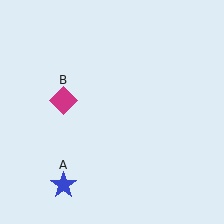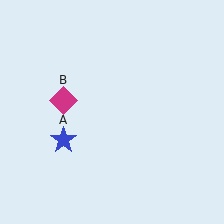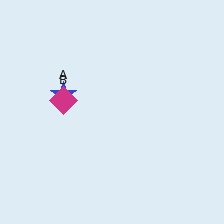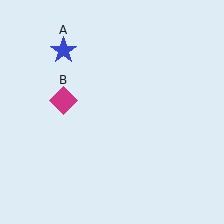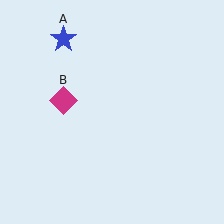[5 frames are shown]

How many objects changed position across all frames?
1 object changed position: blue star (object A).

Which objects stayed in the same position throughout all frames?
Magenta diamond (object B) remained stationary.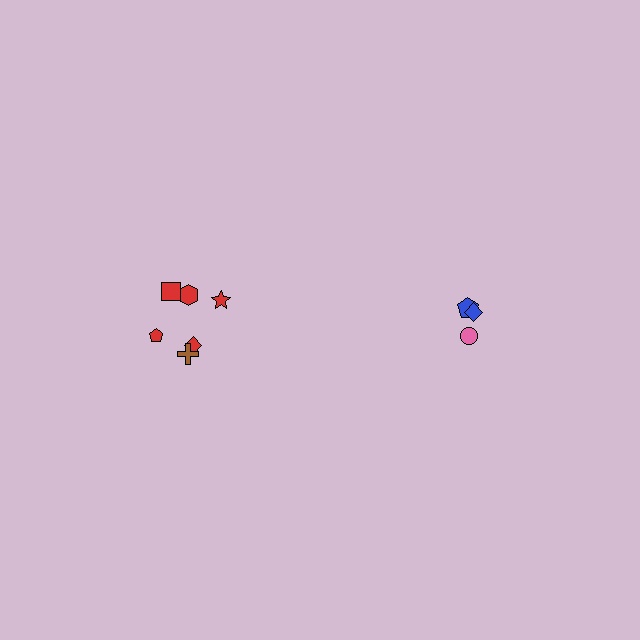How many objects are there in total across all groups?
There are 9 objects.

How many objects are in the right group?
There are 3 objects.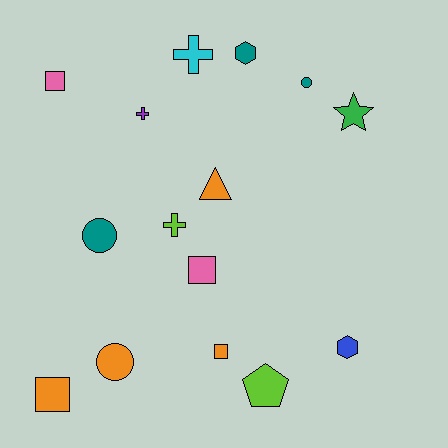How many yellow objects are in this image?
There are no yellow objects.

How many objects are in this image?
There are 15 objects.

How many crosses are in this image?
There are 3 crosses.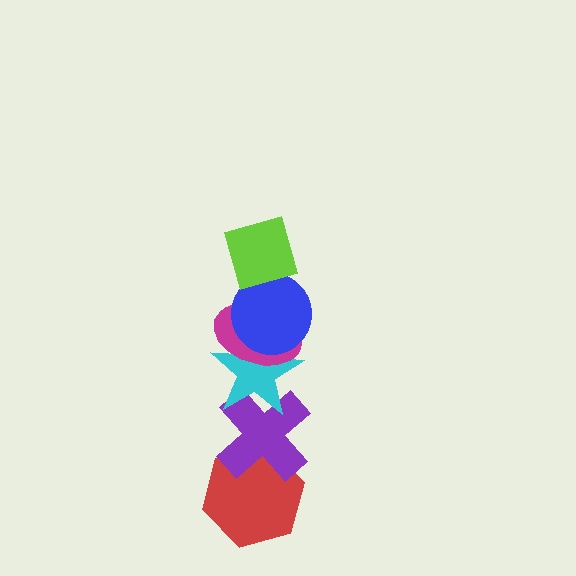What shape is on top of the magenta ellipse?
The blue circle is on top of the magenta ellipse.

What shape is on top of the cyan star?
The magenta ellipse is on top of the cyan star.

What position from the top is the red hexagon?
The red hexagon is 6th from the top.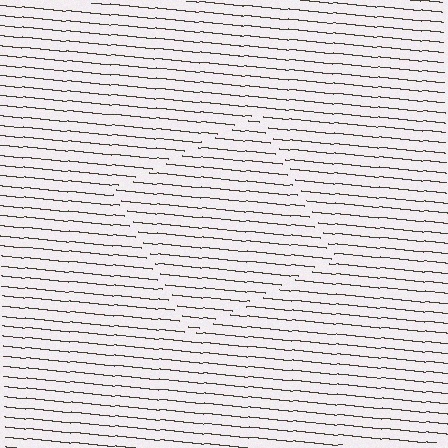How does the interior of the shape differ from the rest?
The interior of the shape contains the same grating, shifted by half a period — the contour is defined by the phase discontinuity where line-ends from the inner and outer gratings abut.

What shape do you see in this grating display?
An illusory square. The interior of the shape contains the same grating, shifted by half a period — the contour is defined by the phase discontinuity where line-ends from the inner and outer gratings abut.